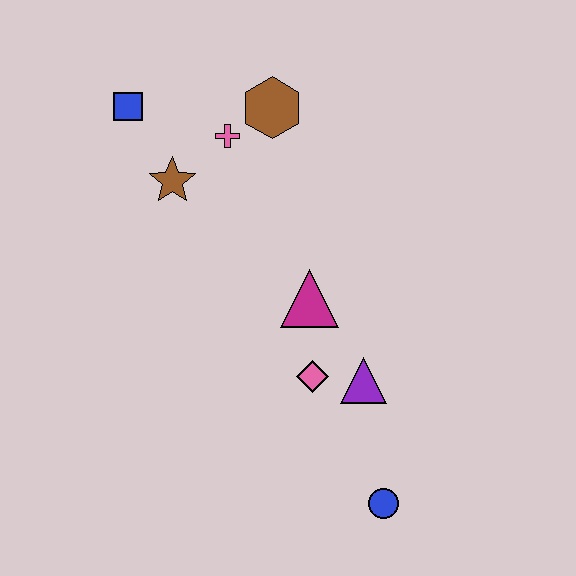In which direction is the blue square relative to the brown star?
The blue square is above the brown star.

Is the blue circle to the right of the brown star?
Yes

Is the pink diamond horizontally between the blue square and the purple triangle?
Yes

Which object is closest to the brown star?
The pink cross is closest to the brown star.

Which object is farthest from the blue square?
The blue circle is farthest from the blue square.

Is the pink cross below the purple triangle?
No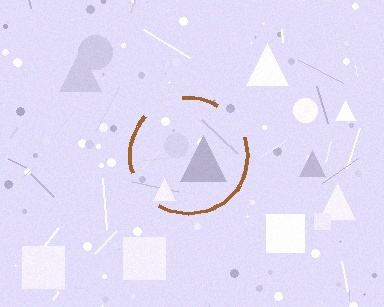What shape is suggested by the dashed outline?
The dashed outline suggests a circle.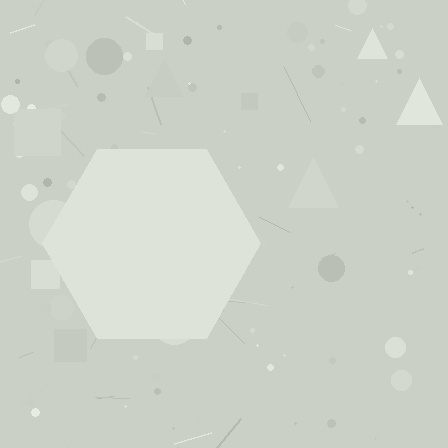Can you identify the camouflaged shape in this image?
The camouflaged shape is a hexagon.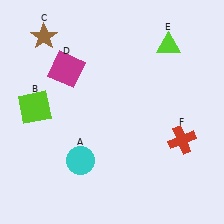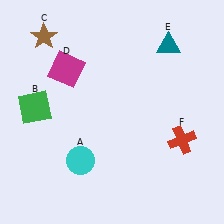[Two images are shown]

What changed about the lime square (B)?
In Image 1, B is lime. In Image 2, it changed to green.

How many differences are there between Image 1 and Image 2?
There are 2 differences between the two images.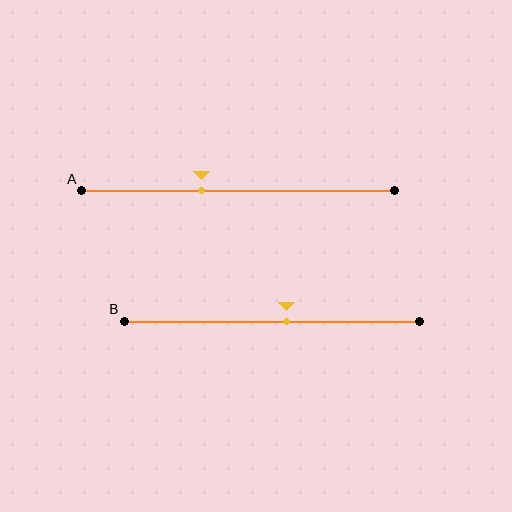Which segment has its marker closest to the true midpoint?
Segment B has its marker closest to the true midpoint.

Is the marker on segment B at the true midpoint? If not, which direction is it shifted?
No, the marker on segment B is shifted to the right by about 5% of the segment length.